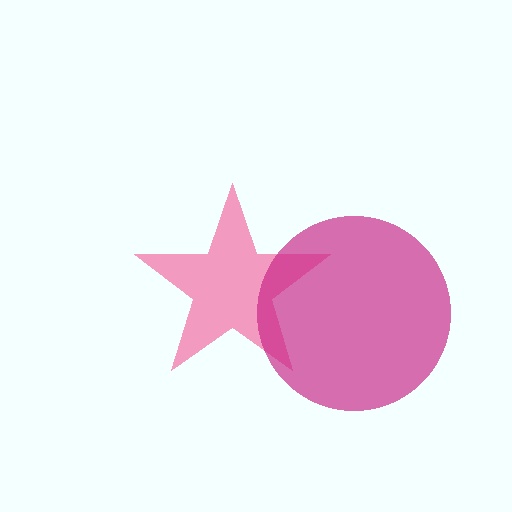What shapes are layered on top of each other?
The layered shapes are: a pink star, a magenta circle.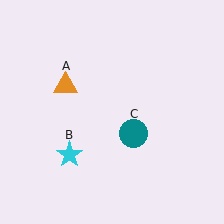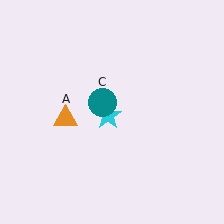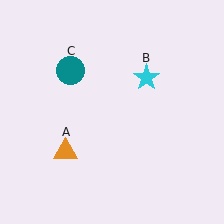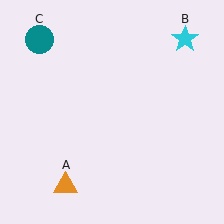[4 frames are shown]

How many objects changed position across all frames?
3 objects changed position: orange triangle (object A), cyan star (object B), teal circle (object C).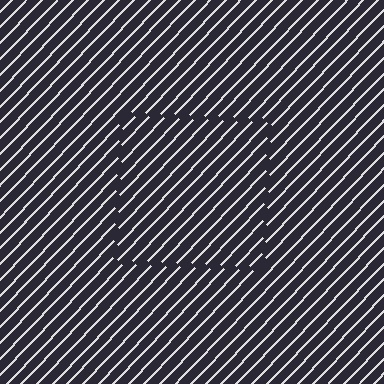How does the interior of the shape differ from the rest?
The interior of the shape contains the same grating, shifted by half a period — the contour is defined by the phase discontinuity where line-ends from the inner and outer gratings abut.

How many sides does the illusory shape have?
4 sides — the line-ends trace a square.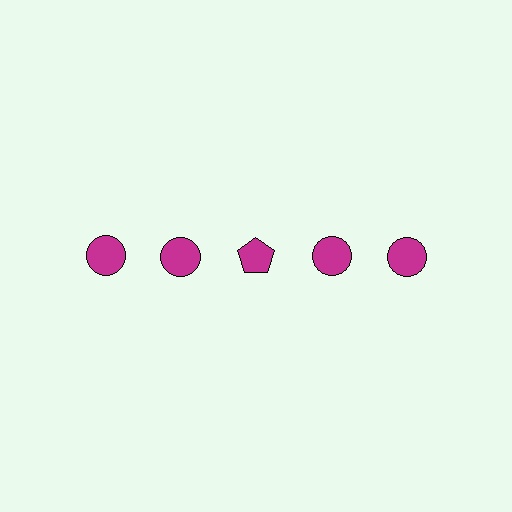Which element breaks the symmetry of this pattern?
The magenta pentagon in the top row, center column breaks the symmetry. All other shapes are magenta circles.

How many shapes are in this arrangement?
There are 5 shapes arranged in a grid pattern.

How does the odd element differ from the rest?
It has a different shape: pentagon instead of circle.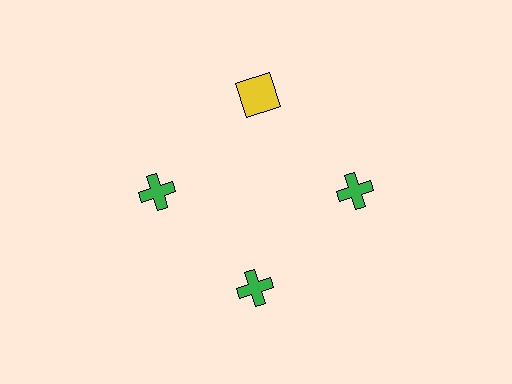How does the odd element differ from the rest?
It differs in both color (yellow instead of green) and shape (square instead of cross).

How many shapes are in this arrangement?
There are 4 shapes arranged in a ring pattern.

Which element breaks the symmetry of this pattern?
The yellow square at roughly the 12 o'clock position breaks the symmetry. All other shapes are green crosses.